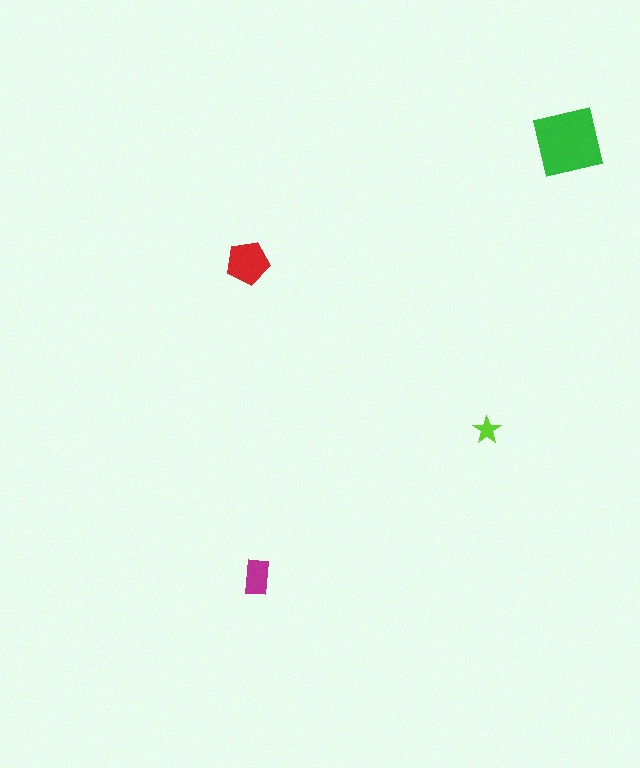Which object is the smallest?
The lime star.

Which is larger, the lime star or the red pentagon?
The red pentagon.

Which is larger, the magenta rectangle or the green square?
The green square.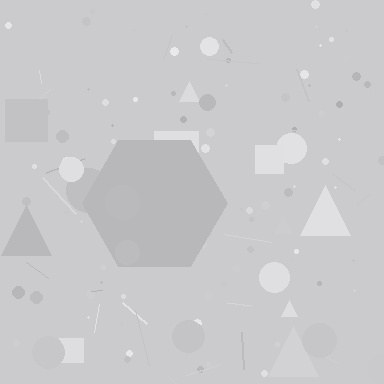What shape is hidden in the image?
A hexagon is hidden in the image.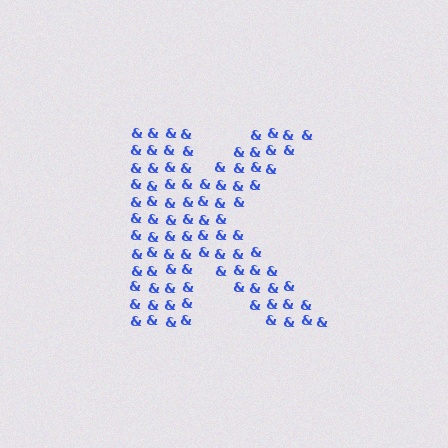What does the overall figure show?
The overall figure shows the letter K.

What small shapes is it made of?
It is made of small ampersands.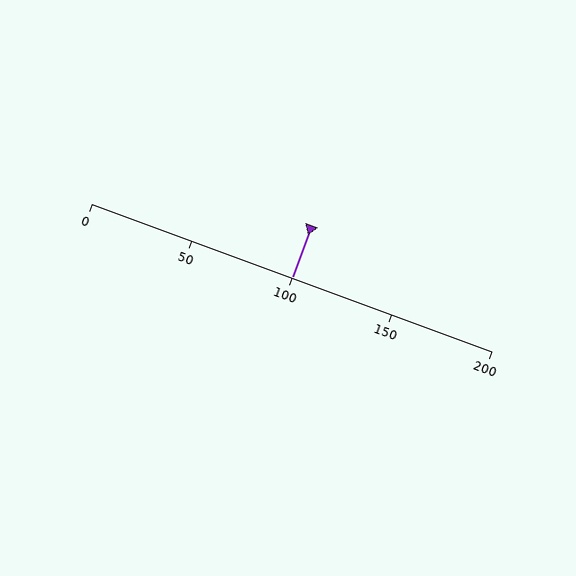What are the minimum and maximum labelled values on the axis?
The axis runs from 0 to 200.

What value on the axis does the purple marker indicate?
The marker indicates approximately 100.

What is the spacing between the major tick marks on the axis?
The major ticks are spaced 50 apart.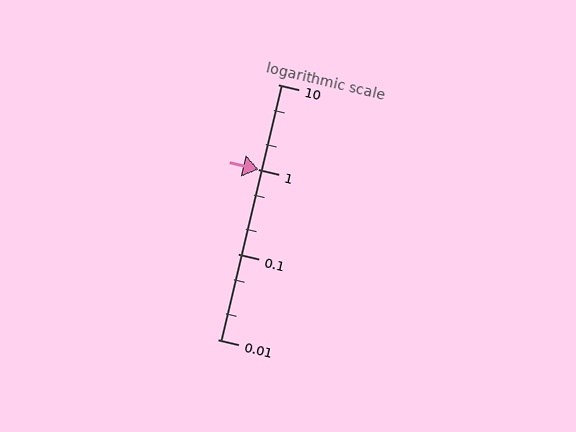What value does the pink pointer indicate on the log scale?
The pointer indicates approximately 1.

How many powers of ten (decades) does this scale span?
The scale spans 3 decades, from 0.01 to 10.